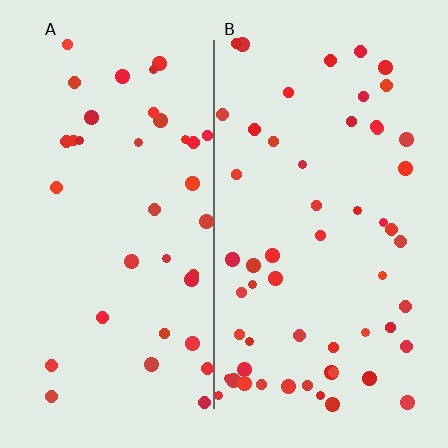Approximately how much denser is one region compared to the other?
Approximately 1.5× — region B over region A.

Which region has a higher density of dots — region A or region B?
B (the right).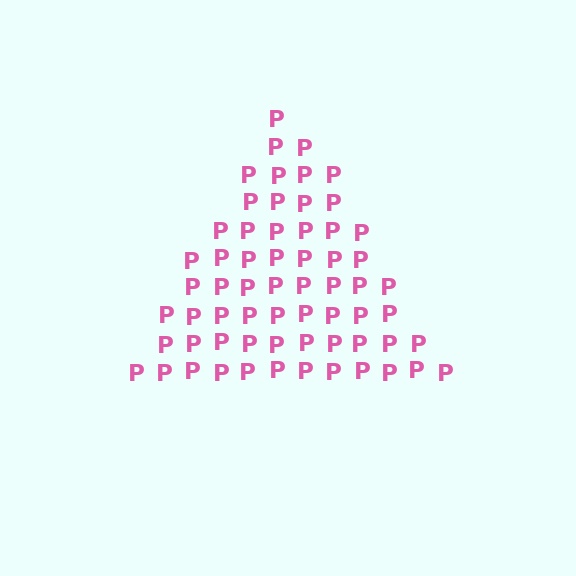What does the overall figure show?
The overall figure shows a triangle.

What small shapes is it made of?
It is made of small letter P's.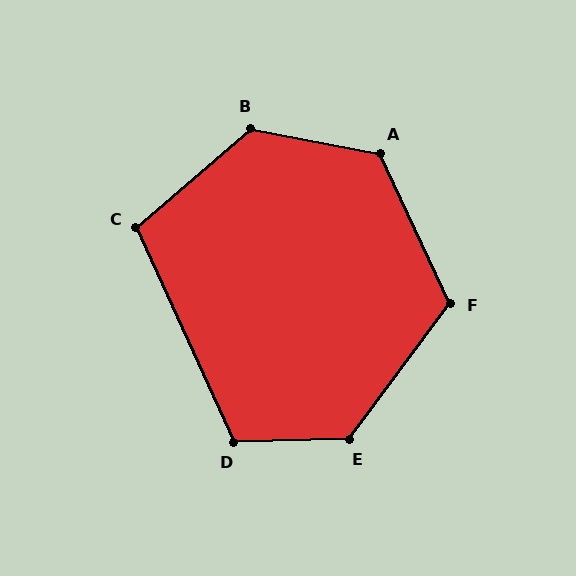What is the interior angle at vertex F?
Approximately 118 degrees (obtuse).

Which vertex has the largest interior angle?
B, at approximately 129 degrees.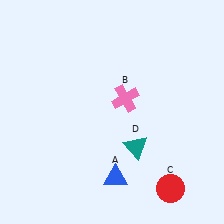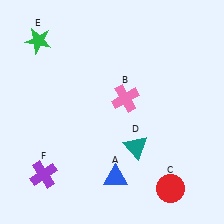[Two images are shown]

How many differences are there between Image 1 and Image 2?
There are 2 differences between the two images.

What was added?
A green star (E), a purple cross (F) were added in Image 2.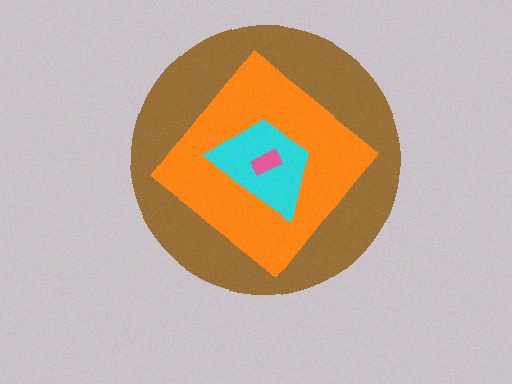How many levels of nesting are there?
4.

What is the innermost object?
The pink rectangle.